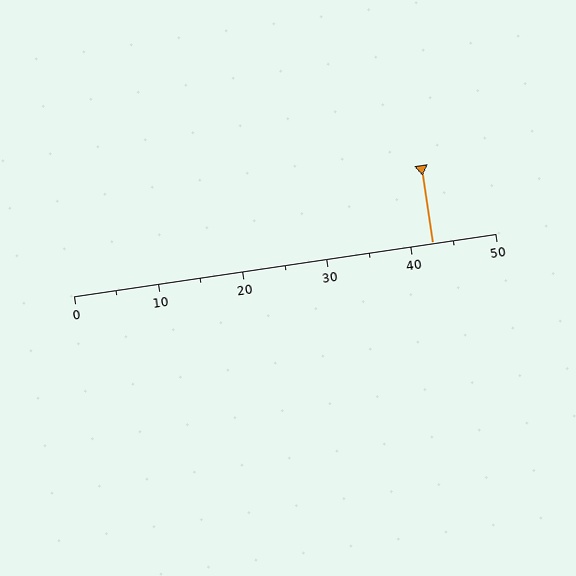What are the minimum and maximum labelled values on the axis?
The axis runs from 0 to 50.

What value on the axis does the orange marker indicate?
The marker indicates approximately 42.5.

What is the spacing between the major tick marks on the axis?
The major ticks are spaced 10 apart.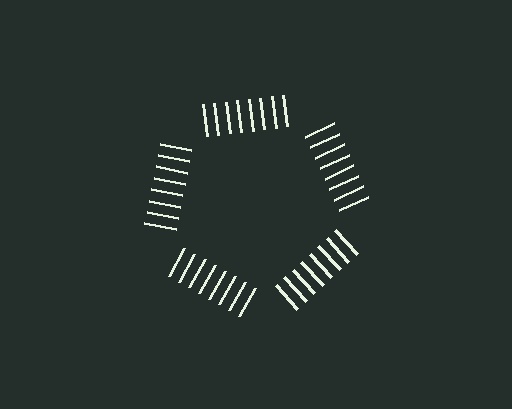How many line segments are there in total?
40 — 8 along each of the 5 edges.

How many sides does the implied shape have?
5 sides — the line-ends trace a pentagon.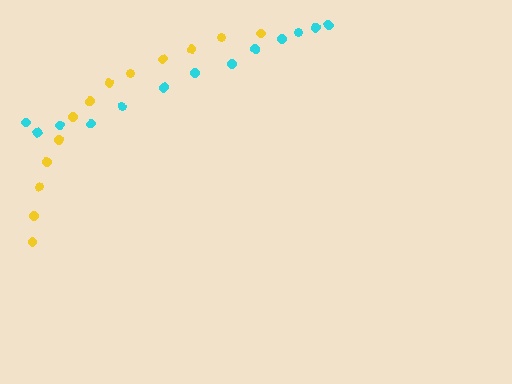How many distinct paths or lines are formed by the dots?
There are 2 distinct paths.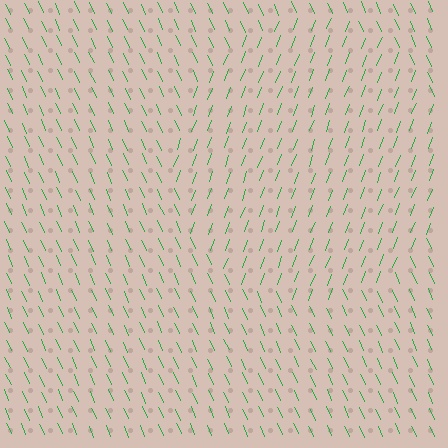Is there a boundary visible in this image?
Yes, there is a texture boundary formed by a change in line orientation.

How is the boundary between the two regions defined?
The boundary is defined purely by a change in line orientation (approximately 45 degrees difference). All lines are the same color and thickness.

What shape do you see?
I see a circle.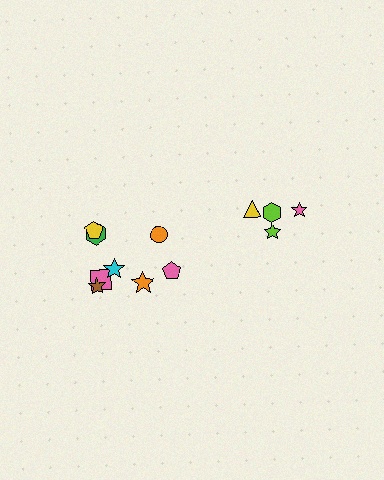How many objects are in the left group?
There are 8 objects.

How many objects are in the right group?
There are 4 objects.